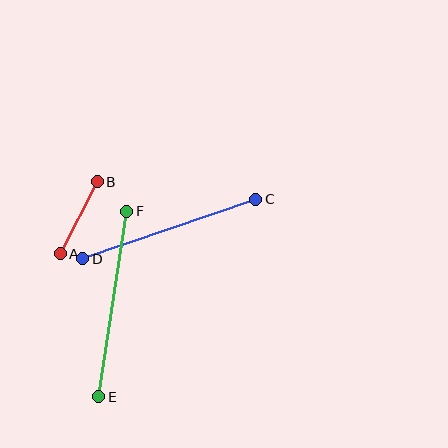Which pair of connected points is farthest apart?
Points E and F are farthest apart.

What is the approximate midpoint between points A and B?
The midpoint is at approximately (79, 218) pixels.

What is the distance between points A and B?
The distance is approximately 81 pixels.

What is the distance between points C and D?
The distance is approximately 183 pixels.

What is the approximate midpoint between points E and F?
The midpoint is at approximately (113, 304) pixels.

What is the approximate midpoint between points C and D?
The midpoint is at approximately (169, 229) pixels.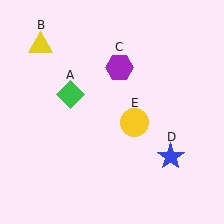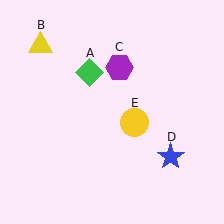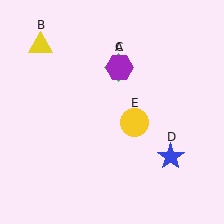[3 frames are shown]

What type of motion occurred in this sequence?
The green diamond (object A) rotated clockwise around the center of the scene.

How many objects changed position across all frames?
1 object changed position: green diamond (object A).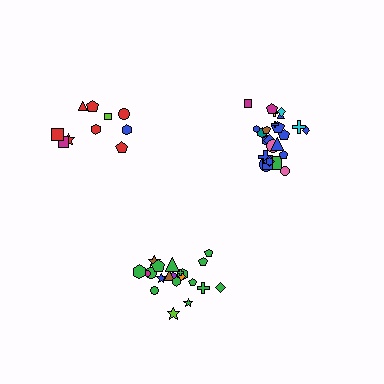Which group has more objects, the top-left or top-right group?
The top-right group.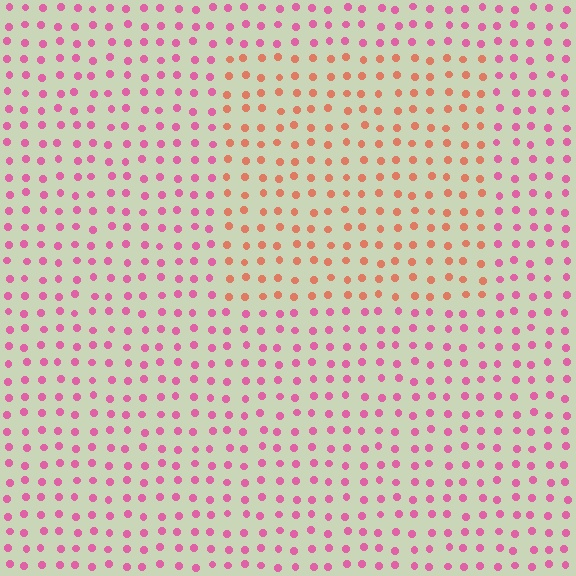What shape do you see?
I see a rectangle.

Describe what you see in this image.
The image is filled with small pink elements in a uniform arrangement. A rectangle-shaped region is visible where the elements are tinted to a slightly different hue, forming a subtle color boundary.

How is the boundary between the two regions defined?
The boundary is defined purely by a slight shift in hue (about 44 degrees). Spacing, size, and orientation are identical on both sides.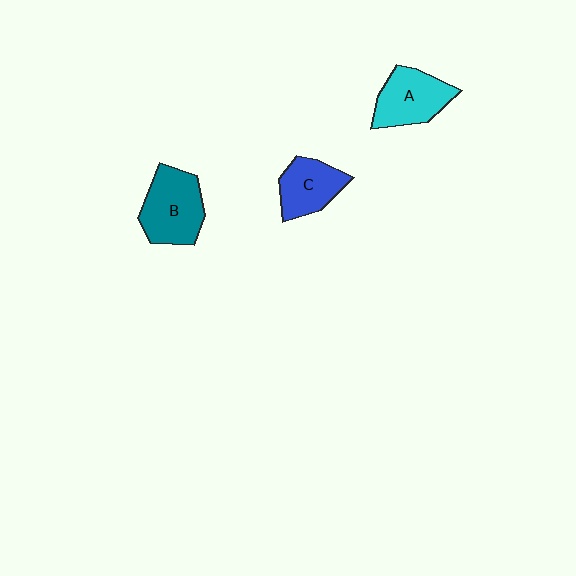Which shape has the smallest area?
Shape C (blue).